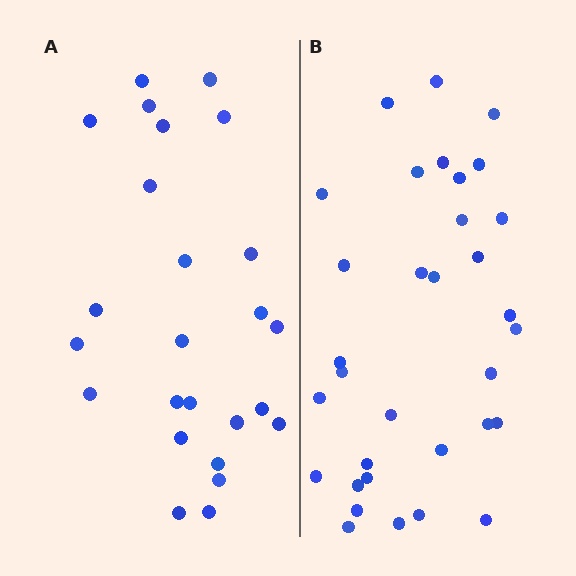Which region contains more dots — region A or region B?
Region B (the right region) has more dots.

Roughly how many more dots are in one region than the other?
Region B has roughly 8 or so more dots than region A.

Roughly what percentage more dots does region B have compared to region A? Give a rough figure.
About 30% more.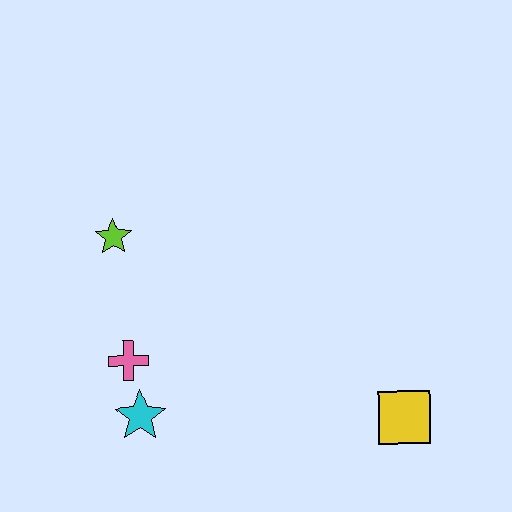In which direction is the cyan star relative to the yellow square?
The cyan star is to the left of the yellow square.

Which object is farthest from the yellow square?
The lime star is farthest from the yellow square.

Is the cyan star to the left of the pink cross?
No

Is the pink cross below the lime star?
Yes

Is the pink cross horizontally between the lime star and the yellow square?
Yes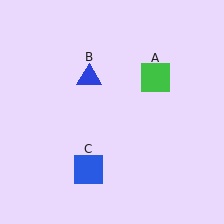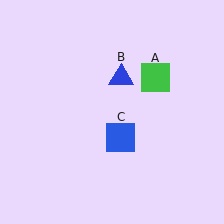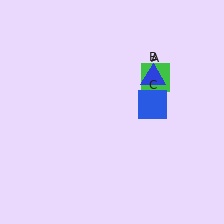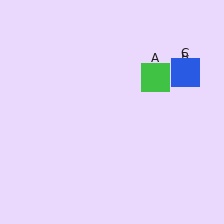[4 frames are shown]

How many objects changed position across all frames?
2 objects changed position: blue triangle (object B), blue square (object C).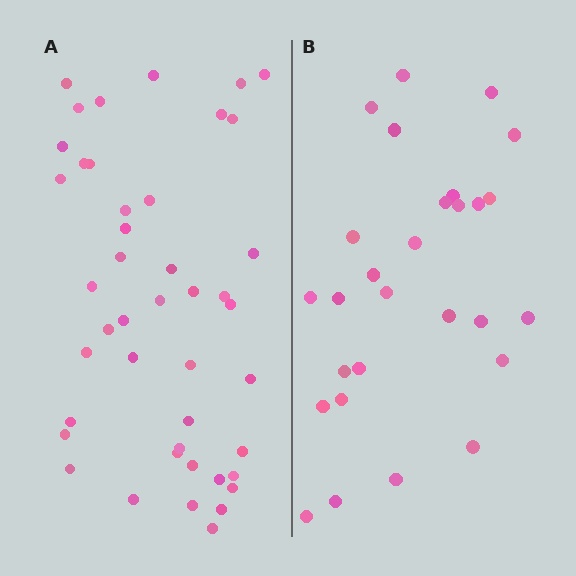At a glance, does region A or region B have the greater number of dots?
Region A (the left region) has more dots.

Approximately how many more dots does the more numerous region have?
Region A has approximately 15 more dots than region B.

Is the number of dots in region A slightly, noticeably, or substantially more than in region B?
Region A has substantially more. The ratio is roughly 1.6 to 1.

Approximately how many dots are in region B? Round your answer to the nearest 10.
About 30 dots. (The exact count is 28, which rounds to 30.)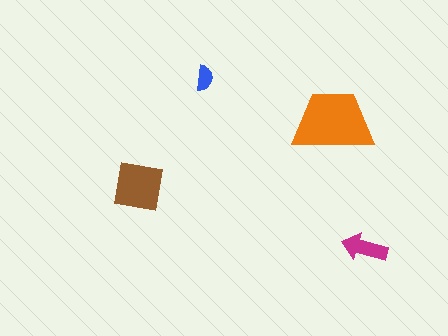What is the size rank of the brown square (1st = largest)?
2nd.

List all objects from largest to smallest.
The orange trapezoid, the brown square, the magenta arrow, the blue semicircle.